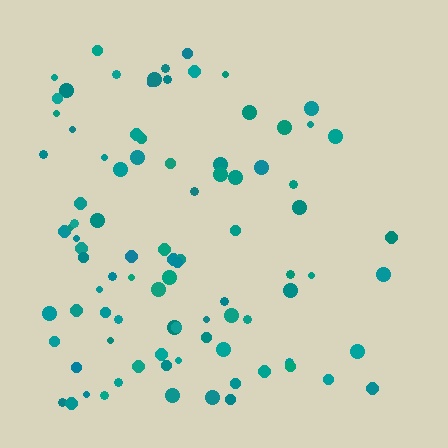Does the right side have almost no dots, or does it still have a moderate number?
Still a moderate number, just noticeably fewer than the left.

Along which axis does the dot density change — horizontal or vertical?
Horizontal.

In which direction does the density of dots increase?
From right to left, with the left side densest.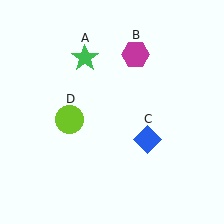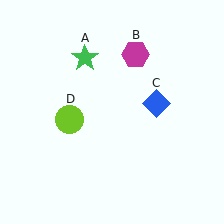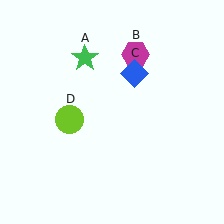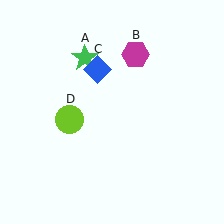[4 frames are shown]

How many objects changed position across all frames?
1 object changed position: blue diamond (object C).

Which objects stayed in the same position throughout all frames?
Green star (object A) and magenta hexagon (object B) and lime circle (object D) remained stationary.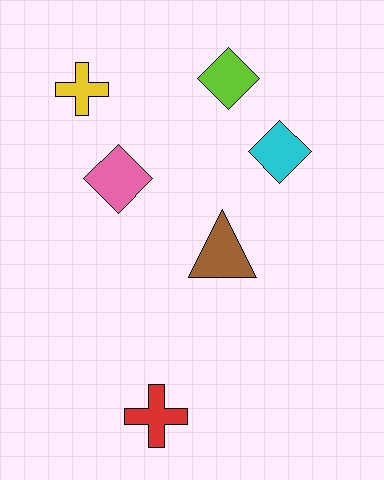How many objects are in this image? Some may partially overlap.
There are 6 objects.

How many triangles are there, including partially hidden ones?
There is 1 triangle.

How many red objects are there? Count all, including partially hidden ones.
There is 1 red object.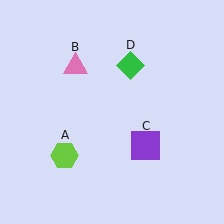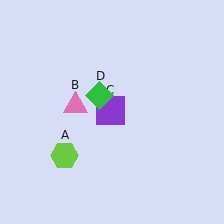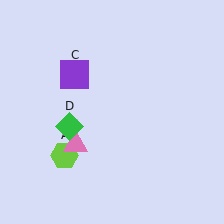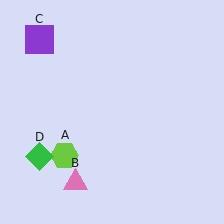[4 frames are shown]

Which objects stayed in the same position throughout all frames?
Lime hexagon (object A) remained stationary.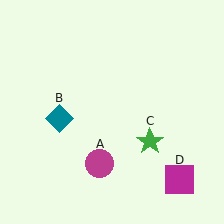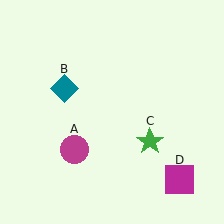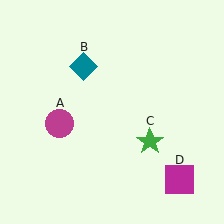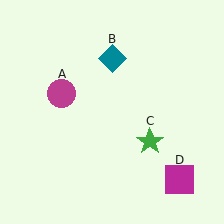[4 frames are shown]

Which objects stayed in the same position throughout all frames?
Green star (object C) and magenta square (object D) remained stationary.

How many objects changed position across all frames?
2 objects changed position: magenta circle (object A), teal diamond (object B).